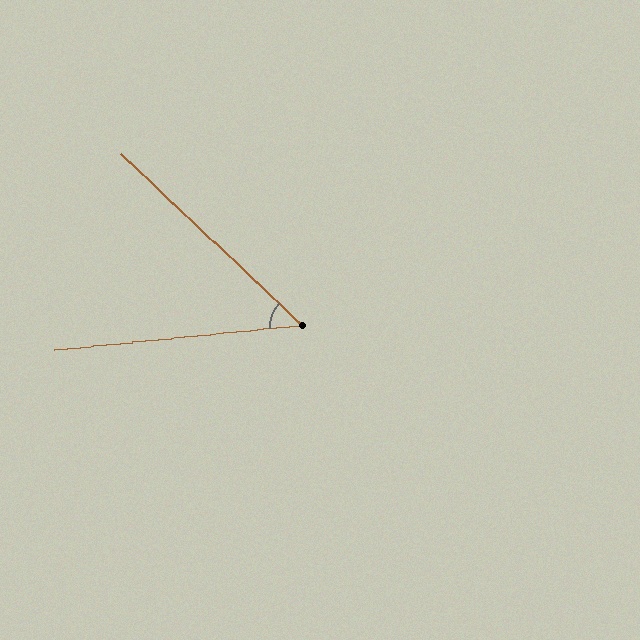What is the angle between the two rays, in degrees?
Approximately 49 degrees.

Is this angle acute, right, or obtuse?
It is acute.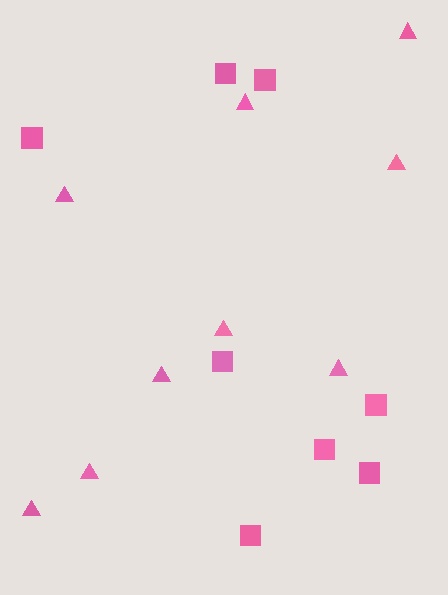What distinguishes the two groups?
There are 2 groups: one group of triangles (9) and one group of squares (8).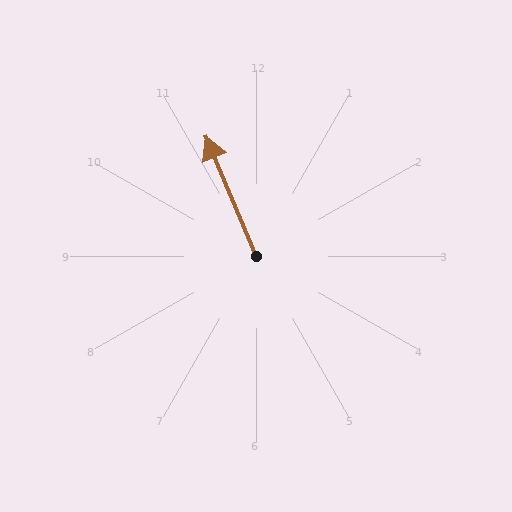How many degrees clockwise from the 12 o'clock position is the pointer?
Approximately 337 degrees.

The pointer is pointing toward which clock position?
Roughly 11 o'clock.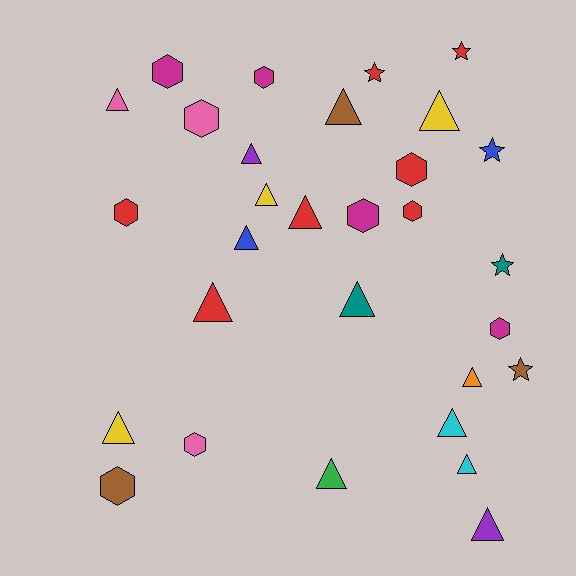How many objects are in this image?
There are 30 objects.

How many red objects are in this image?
There are 7 red objects.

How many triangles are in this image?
There are 15 triangles.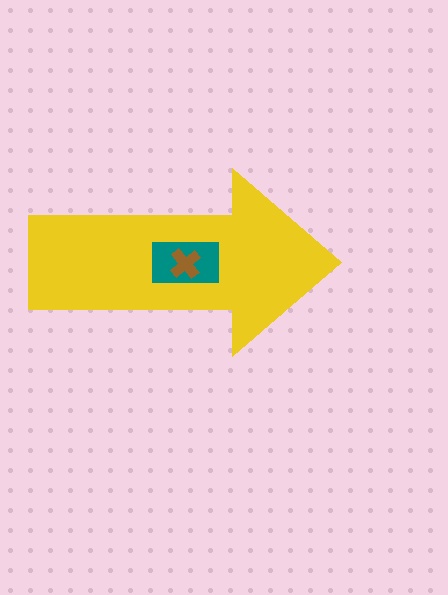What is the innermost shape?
The brown cross.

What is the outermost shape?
The yellow arrow.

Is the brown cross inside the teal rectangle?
Yes.